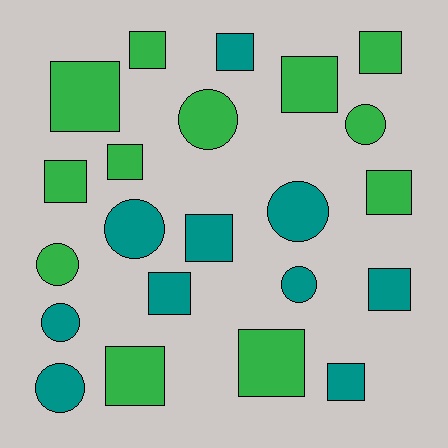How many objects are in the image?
There are 22 objects.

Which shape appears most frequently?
Square, with 14 objects.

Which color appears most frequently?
Green, with 12 objects.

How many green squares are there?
There are 9 green squares.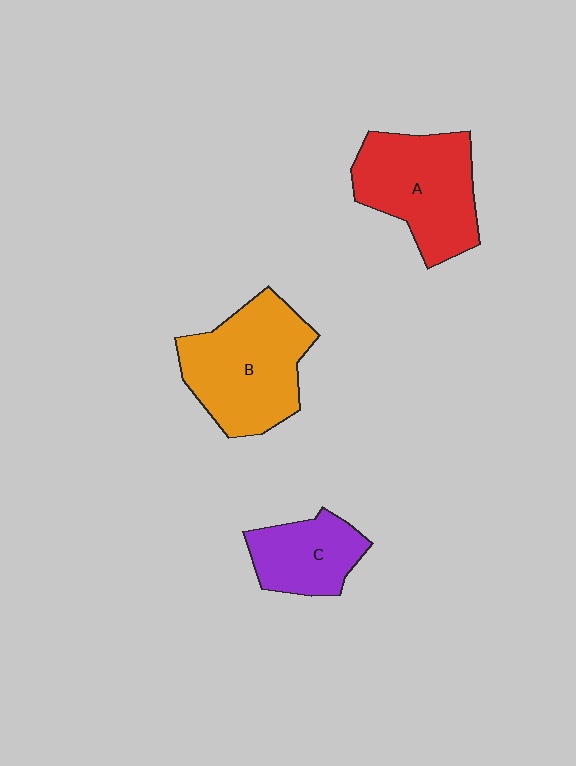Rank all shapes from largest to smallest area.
From largest to smallest: B (orange), A (red), C (purple).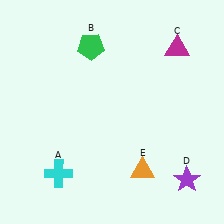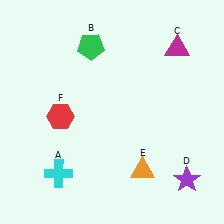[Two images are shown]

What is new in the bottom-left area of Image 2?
A red hexagon (F) was added in the bottom-left area of Image 2.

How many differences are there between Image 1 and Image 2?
There is 1 difference between the two images.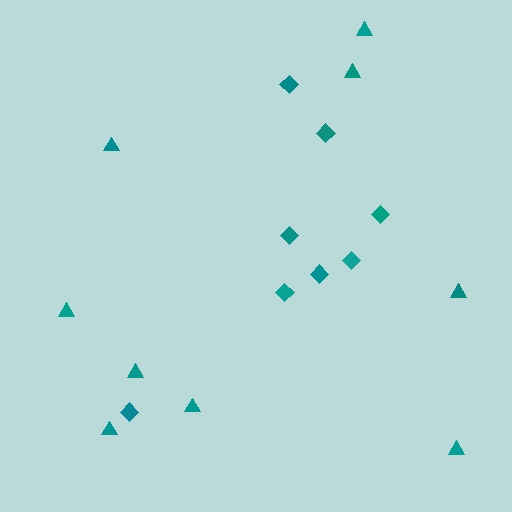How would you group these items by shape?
There are 2 groups: one group of diamonds (8) and one group of triangles (9).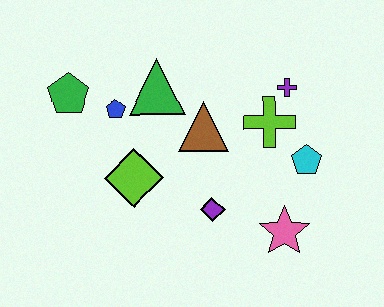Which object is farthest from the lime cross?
The green pentagon is farthest from the lime cross.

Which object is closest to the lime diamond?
The blue pentagon is closest to the lime diamond.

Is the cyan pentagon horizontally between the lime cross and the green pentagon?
No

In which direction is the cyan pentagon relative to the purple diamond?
The cyan pentagon is to the right of the purple diamond.